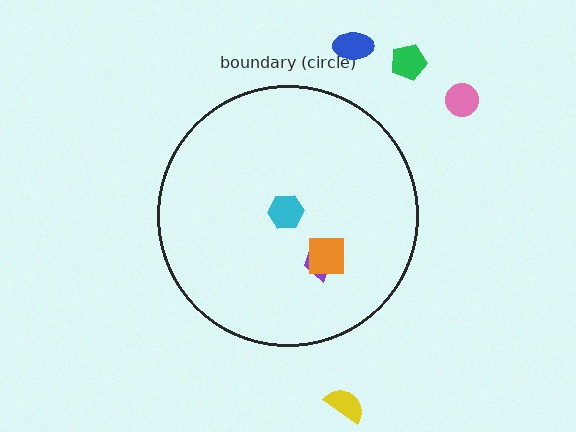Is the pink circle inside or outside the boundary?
Outside.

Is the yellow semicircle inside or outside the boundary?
Outside.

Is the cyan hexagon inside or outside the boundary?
Inside.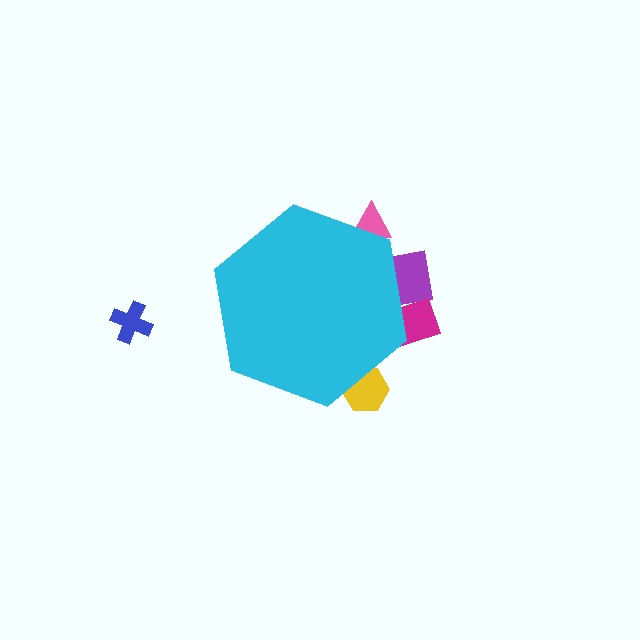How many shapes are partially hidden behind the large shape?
4 shapes are partially hidden.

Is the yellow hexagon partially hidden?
Yes, the yellow hexagon is partially hidden behind the cyan hexagon.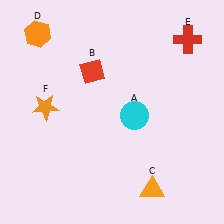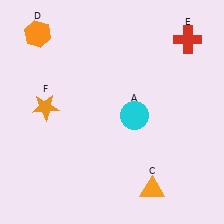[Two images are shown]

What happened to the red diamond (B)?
The red diamond (B) was removed in Image 2. It was in the top-left area of Image 1.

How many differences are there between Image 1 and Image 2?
There is 1 difference between the two images.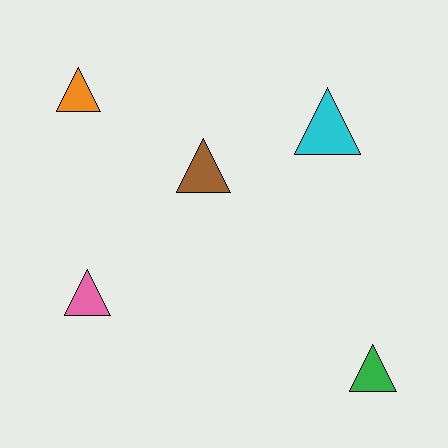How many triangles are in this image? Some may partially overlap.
There are 5 triangles.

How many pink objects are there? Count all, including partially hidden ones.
There is 1 pink object.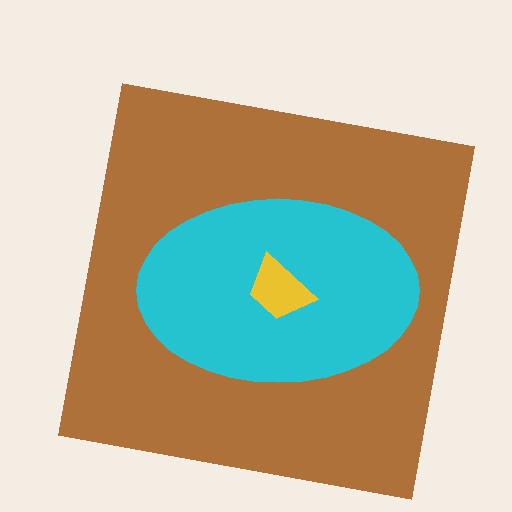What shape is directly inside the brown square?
The cyan ellipse.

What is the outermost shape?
The brown square.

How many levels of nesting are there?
3.